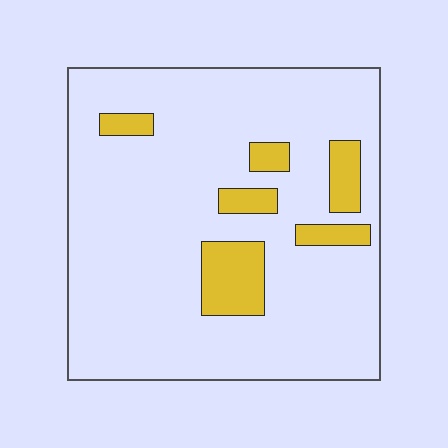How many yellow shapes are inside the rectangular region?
6.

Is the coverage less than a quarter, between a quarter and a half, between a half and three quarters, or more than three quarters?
Less than a quarter.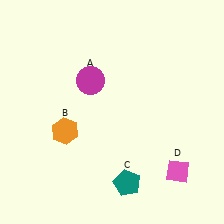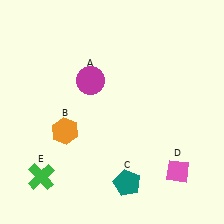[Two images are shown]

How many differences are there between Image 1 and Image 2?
There is 1 difference between the two images.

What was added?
A green cross (E) was added in Image 2.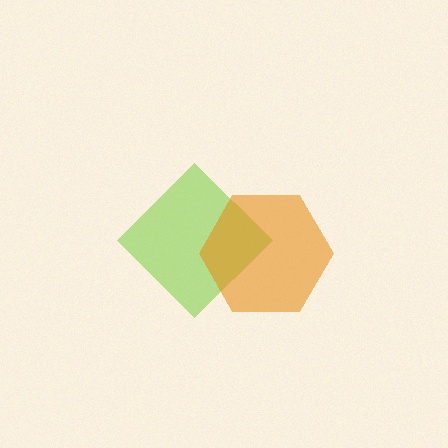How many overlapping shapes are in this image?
There are 2 overlapping shapes in the image.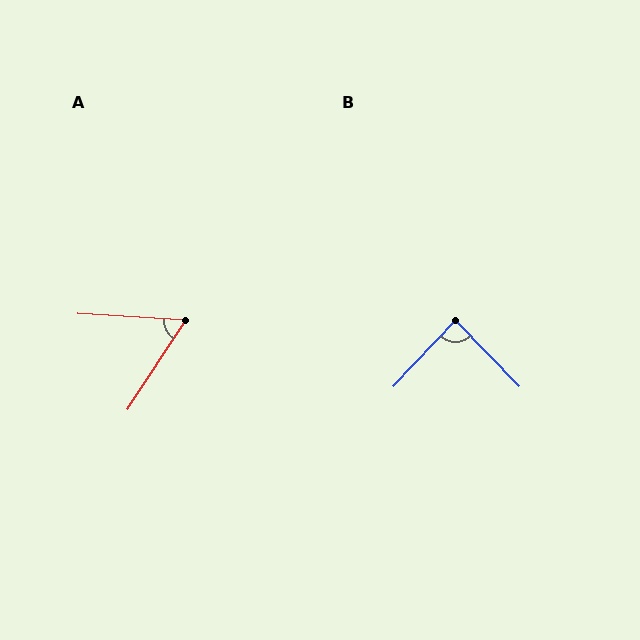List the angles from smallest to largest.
A (60°), B (88°).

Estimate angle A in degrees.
Approximately 60 degrees.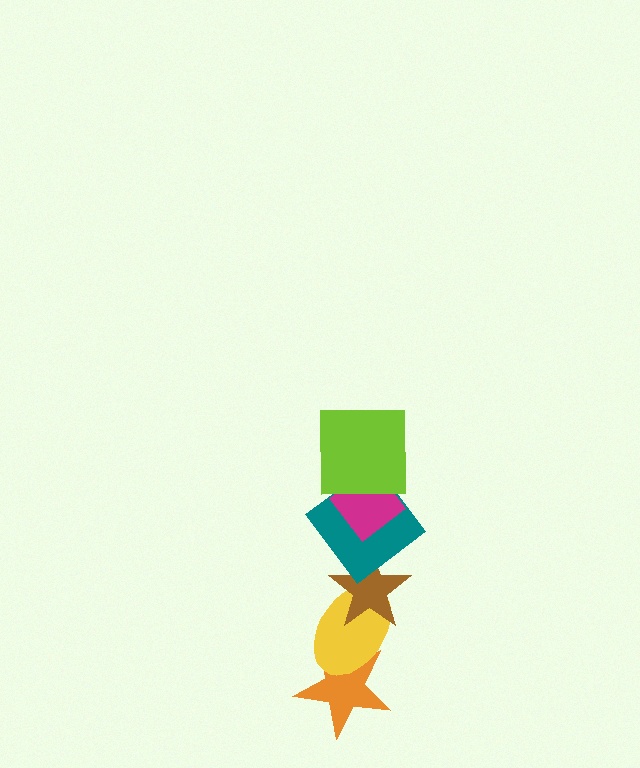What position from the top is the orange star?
The orange star is 6th from the top.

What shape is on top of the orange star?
The yellow ellipse is on top of the orange star.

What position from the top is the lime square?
The lime square is 1st from the top.